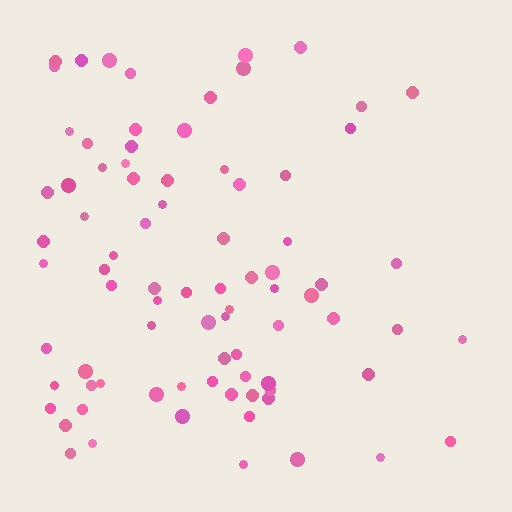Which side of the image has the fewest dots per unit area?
The right.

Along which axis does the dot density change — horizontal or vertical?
Horizontal.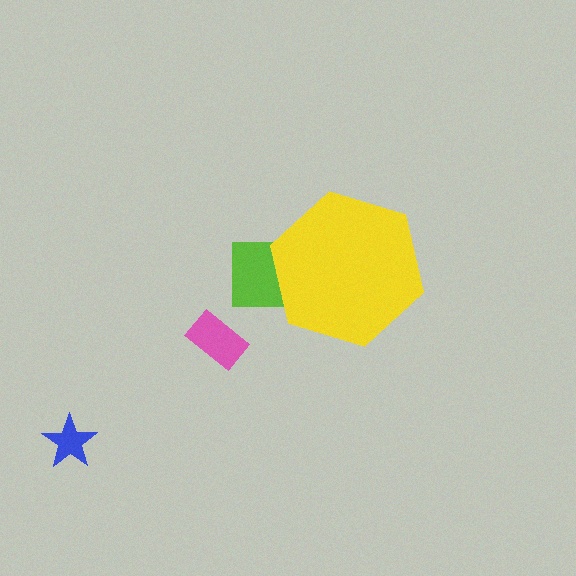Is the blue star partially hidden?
No, the blue star is fully visible.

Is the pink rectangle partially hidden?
No, the pink rectangle is fully visible.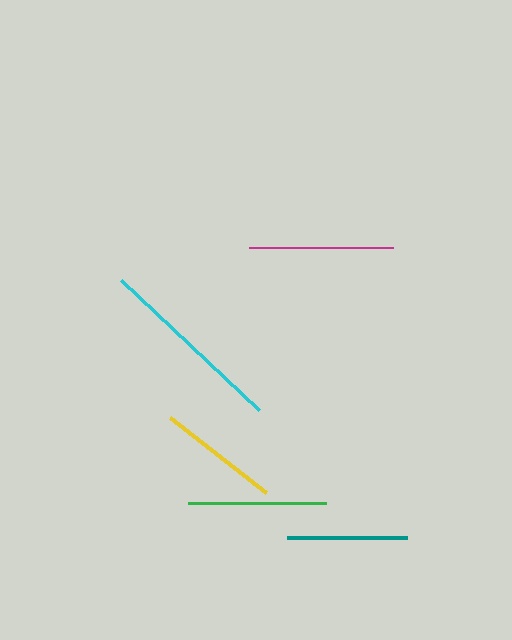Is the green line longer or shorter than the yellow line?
The green line is longer than the yellow line.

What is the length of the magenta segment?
The magenta segment is approximately 144 pixels long.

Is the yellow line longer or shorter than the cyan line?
The cyan line is longer than the yellow line.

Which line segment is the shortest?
The teal line is the shortest at approximately 120 pixels.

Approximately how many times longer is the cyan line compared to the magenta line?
The cyan line is approximately 1.3 times the length of the magenta line.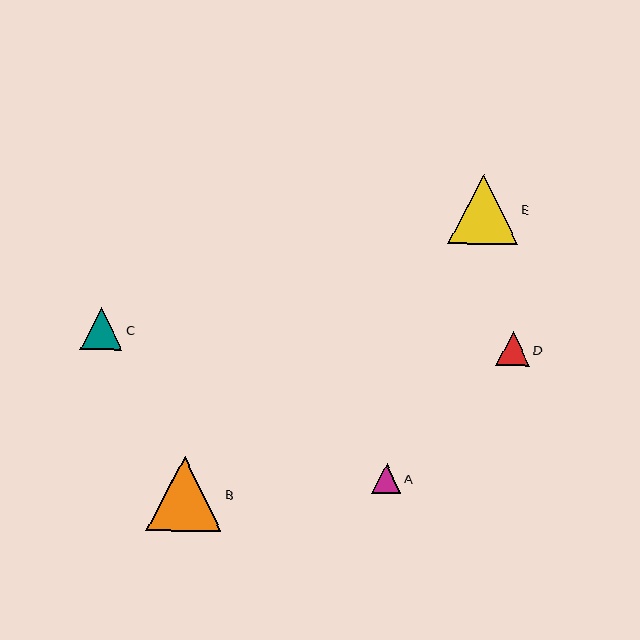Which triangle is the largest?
Triangle B is the largest with a size of approximately 75 pixels.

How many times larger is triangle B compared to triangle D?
Triangle B is approximately 2.3 times the size of triangle D.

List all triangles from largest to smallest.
From largest to smallest: B, E, C, D, A.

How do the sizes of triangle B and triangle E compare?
Triangle B and triangle E are approximately the same size.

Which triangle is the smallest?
Triangle A is the smallest with a size of approximately 29 pixels.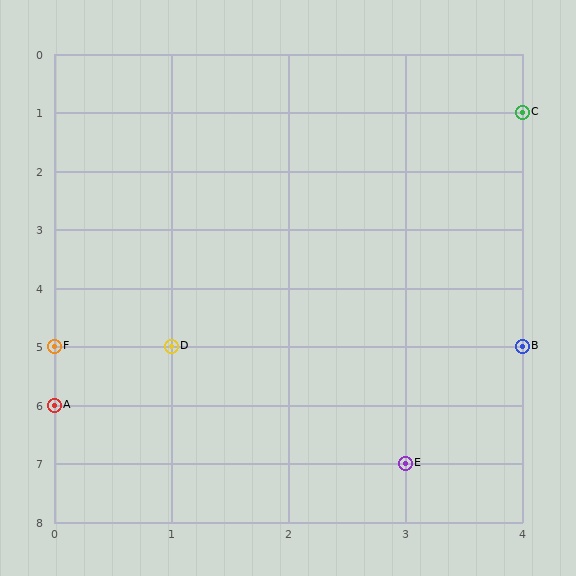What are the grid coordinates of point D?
Point D is at grid coordinates (1, 5).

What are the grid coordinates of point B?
Point B is at grid coordinates (4, 5).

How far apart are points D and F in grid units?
Points D and F are 1 column apart.